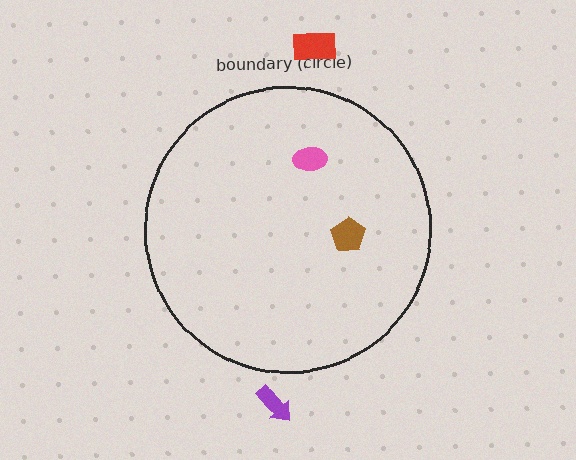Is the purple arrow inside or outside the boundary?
Outside.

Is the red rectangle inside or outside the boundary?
Outside.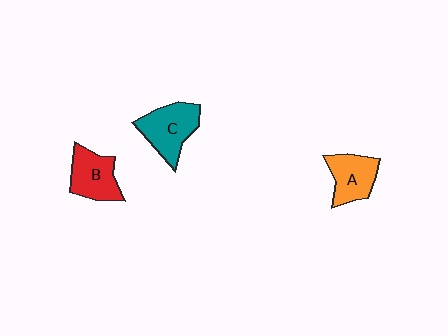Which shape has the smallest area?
Shape A (orange).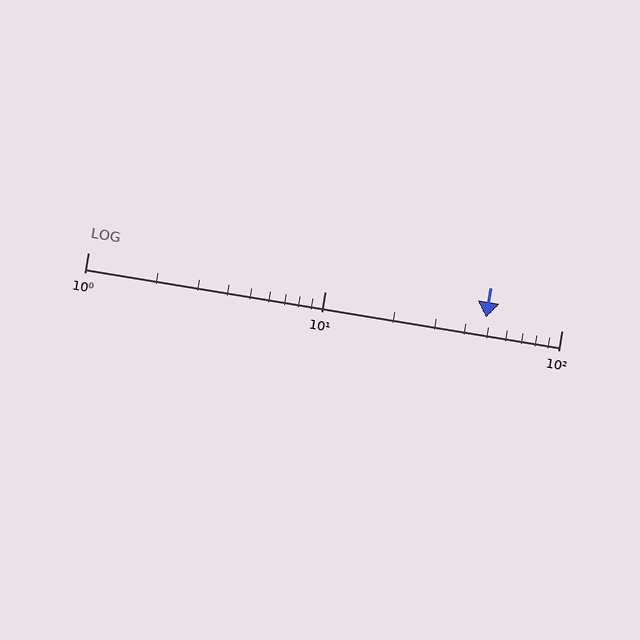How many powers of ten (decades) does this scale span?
The scale spans 2 decades, from 1 to 100.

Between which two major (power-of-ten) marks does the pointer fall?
The pointer is between 10 and 100.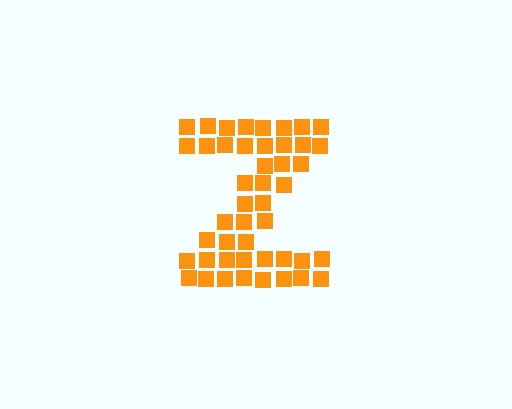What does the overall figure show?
The overall figure shows the letter Z.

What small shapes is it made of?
It is made of small squares.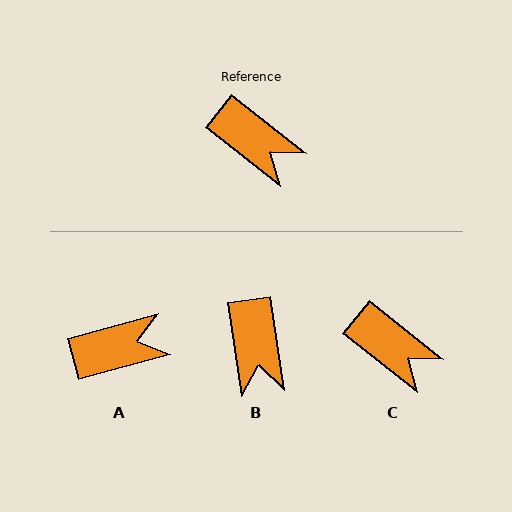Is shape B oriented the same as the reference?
No, it is off by about 43 degrees.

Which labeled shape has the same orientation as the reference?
C.